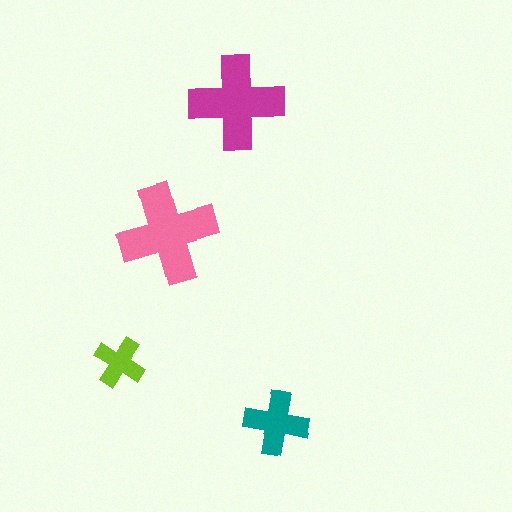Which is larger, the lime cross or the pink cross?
The pink one.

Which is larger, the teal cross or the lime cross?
The teal one.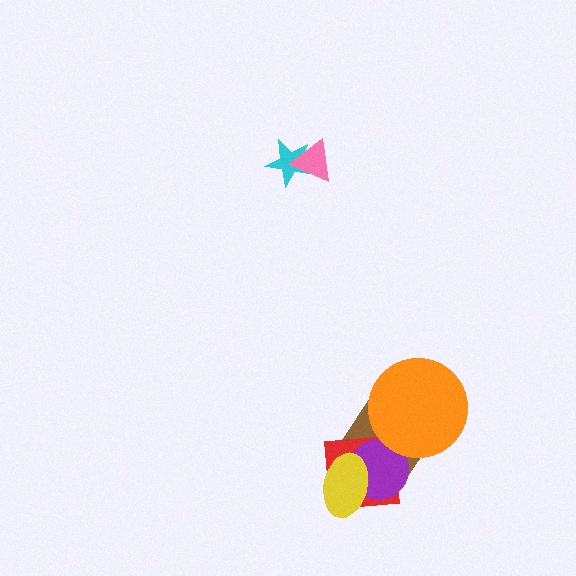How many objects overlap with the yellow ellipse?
3 objects overlap with the yellow ellipse.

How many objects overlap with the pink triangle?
1 object overlaps with the pink triangle.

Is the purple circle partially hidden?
Yes, it is partially covered by another shape.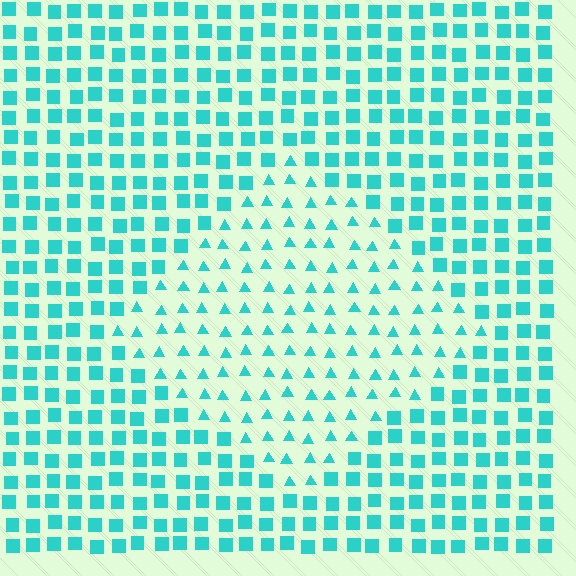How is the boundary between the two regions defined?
The boundary is defined by a change in element shape: triangles inside vs. squares outside. All elements share the same color and spacing.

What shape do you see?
I see a diamond.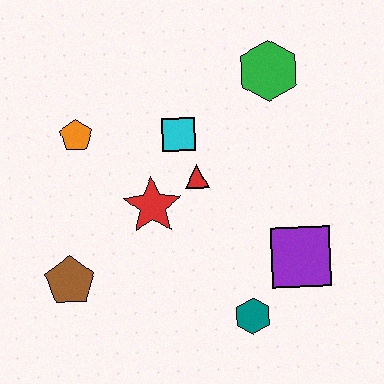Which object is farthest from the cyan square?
The teal hexagon is farthest from the cyan square.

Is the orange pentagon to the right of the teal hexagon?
No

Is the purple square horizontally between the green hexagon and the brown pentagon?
No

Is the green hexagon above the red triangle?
Yes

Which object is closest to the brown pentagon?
The red star is closest to the brown pentagon.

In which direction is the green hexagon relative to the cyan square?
The green hexagon is to the right of the cyan square.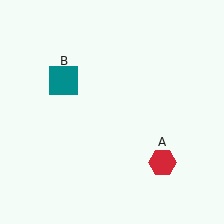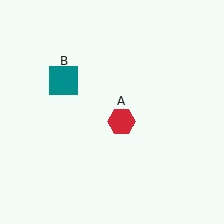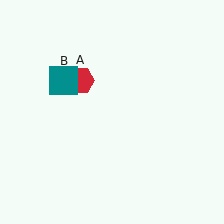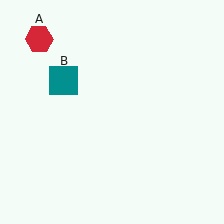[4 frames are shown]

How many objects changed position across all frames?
1 object changed position: red hexagon (object A).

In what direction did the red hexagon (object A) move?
The red hexagon (object A) moved up and to the left.